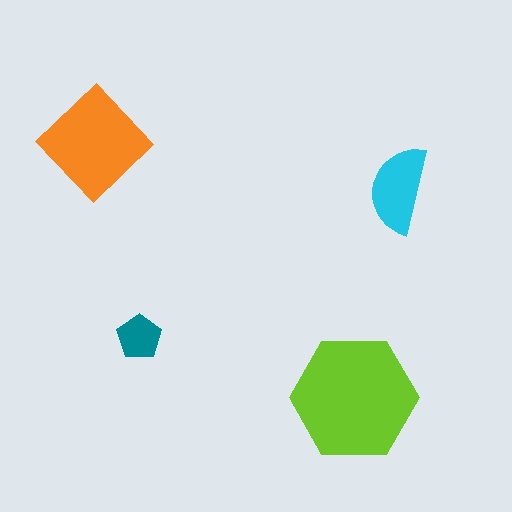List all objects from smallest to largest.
The teal pentagon, the cyan semicircle, the orange diamond, the lime hexagon.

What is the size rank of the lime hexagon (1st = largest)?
1st.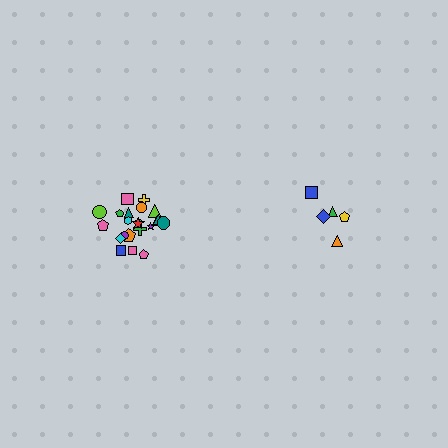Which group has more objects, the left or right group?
The left group.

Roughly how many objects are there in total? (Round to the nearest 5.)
Roughly 25 objects in total.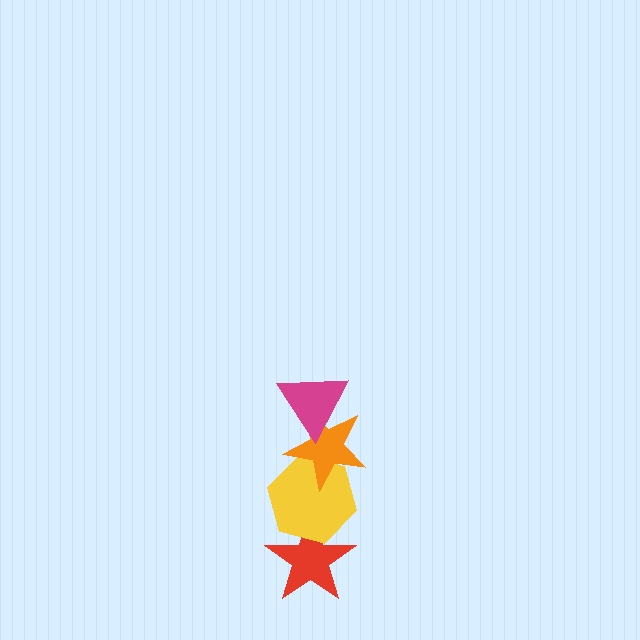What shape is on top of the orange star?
The magenta triangle is on top of the orange star.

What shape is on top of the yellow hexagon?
The orange star is on top of the yellow hexagon.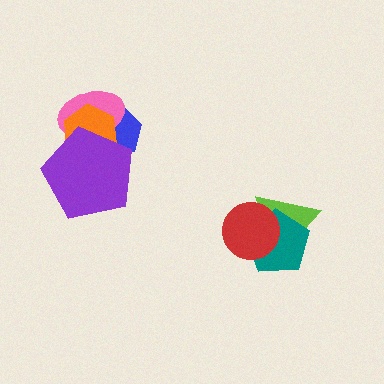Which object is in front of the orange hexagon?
The purple pentagon is in front of the orange hexagon.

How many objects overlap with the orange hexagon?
3 objects overlap with the orange hexagon.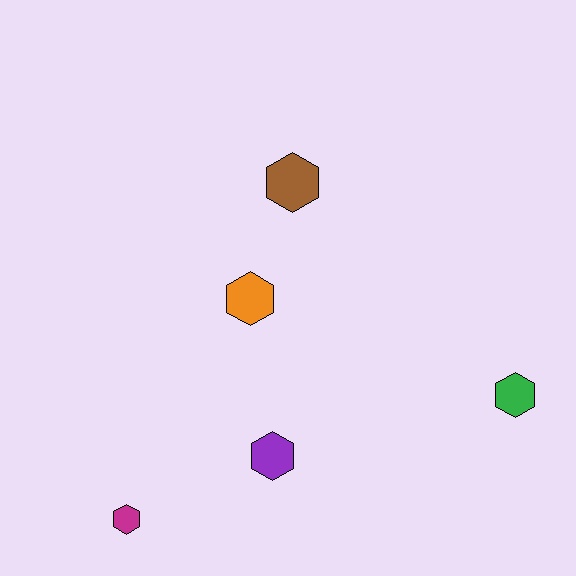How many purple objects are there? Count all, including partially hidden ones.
There is 1 purple object.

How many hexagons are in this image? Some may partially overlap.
There are 5 hexagons.